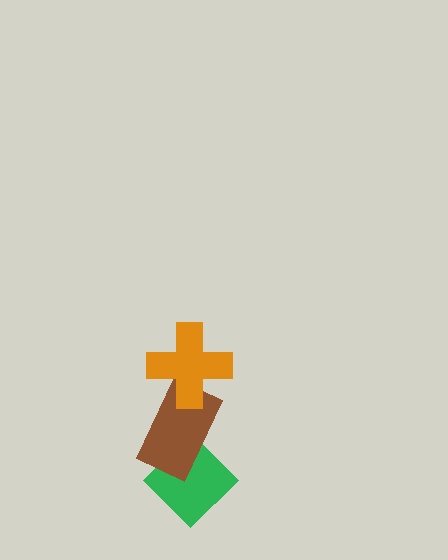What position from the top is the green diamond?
The green diamond is 3rd from the top.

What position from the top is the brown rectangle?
The brown rectangle is 2nd from the top.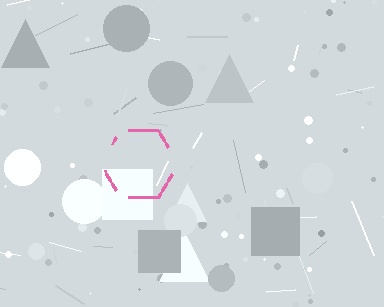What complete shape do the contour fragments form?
The contour fragments form a hexagon.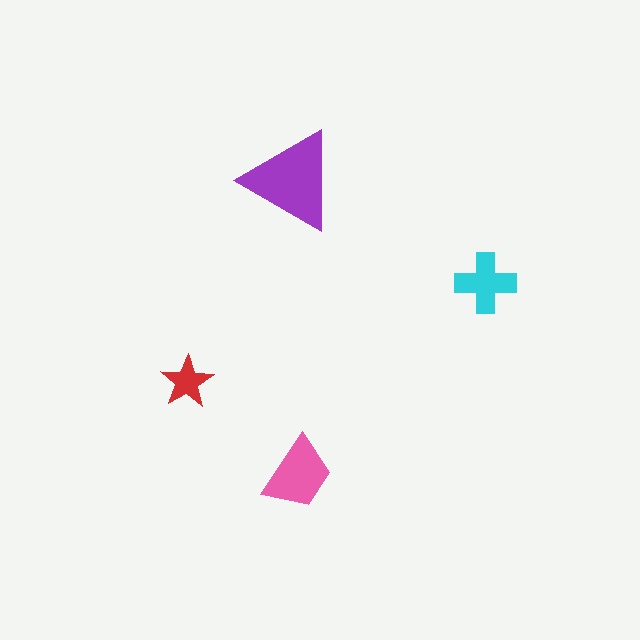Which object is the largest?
The purple triangle.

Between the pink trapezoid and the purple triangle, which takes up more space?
The purple triangle.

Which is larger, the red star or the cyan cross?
The cyan cross.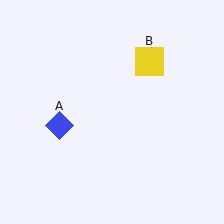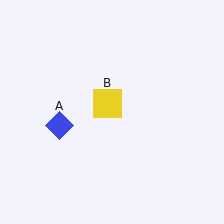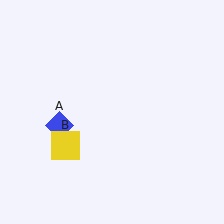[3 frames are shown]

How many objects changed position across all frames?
1 object changed position: yellow square (object B).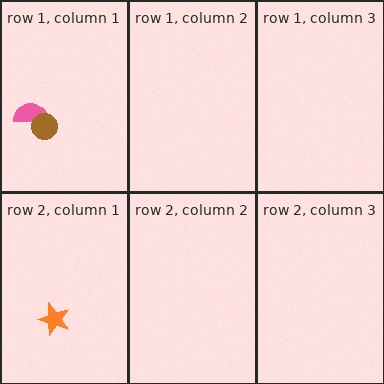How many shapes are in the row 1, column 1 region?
2.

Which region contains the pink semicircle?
The row 1, column 1 region.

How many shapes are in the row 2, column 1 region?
1.